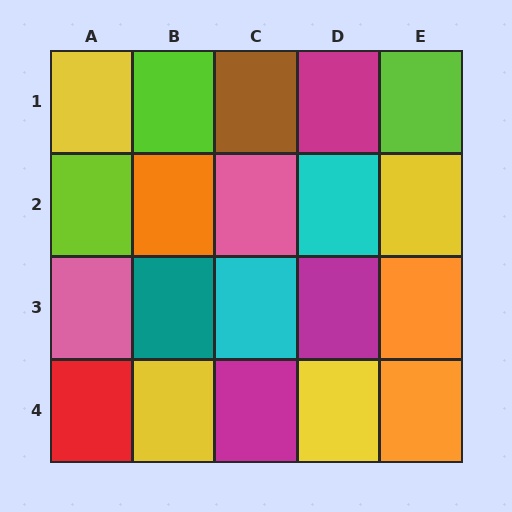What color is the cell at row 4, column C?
Magenta.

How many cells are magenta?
3 cells are magenta.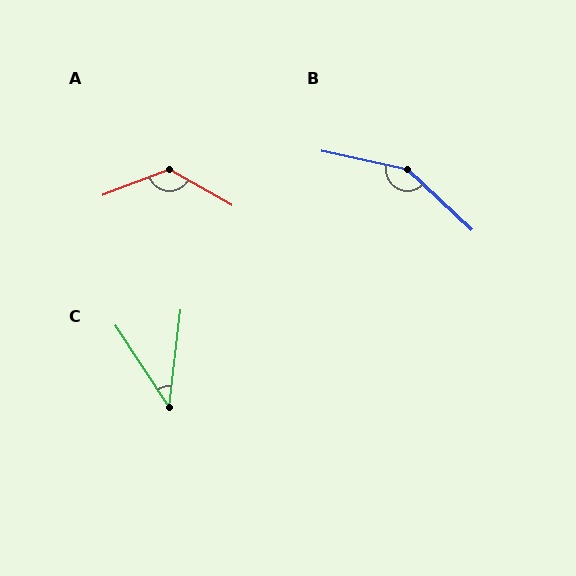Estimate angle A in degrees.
Approximately 130 degrees.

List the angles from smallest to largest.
C (40°), A (130°), B (149°).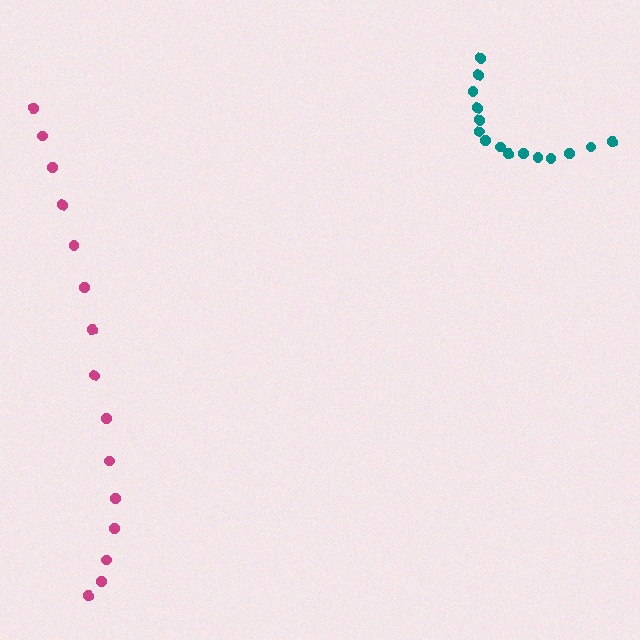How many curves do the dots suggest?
There are 2 distinct paths.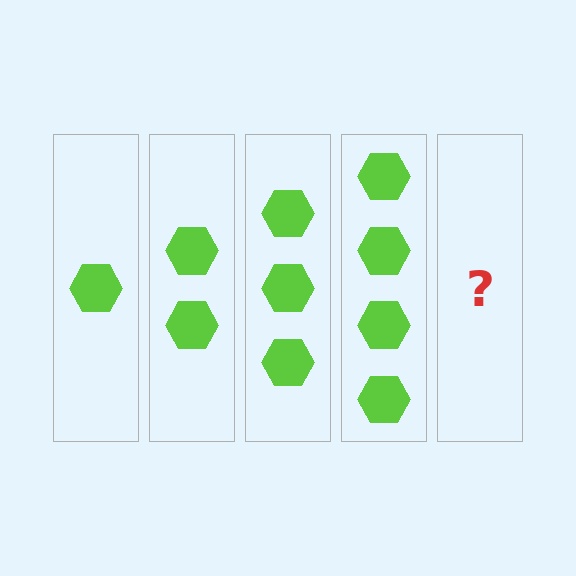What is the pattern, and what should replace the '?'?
The pattern is that each step adds one more hexagon. The '?' should be 5 hexagons.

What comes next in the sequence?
The next element should be 5 hexagons.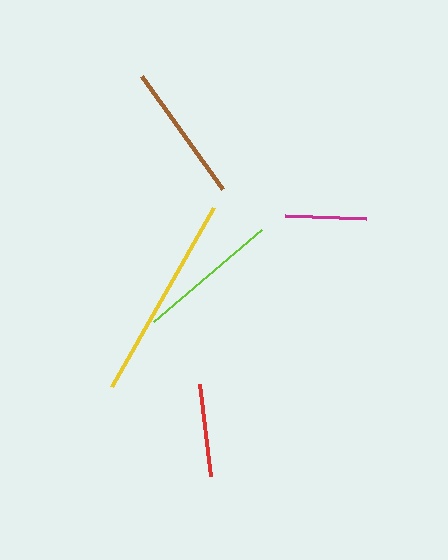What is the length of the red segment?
The red segment is approximately 93 pixels long.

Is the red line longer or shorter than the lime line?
The lime line is longer than the red line.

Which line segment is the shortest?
The magenta line is the shortest at approximately 82 pixels.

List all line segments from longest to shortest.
From longest to shortest: yellow, lime, brown, red, magenta.